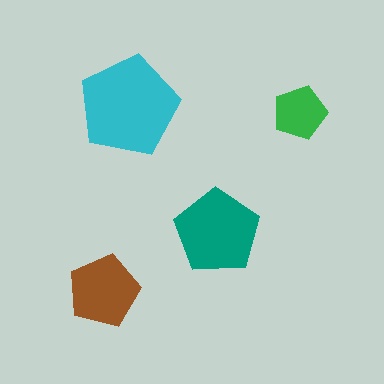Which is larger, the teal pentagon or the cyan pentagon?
The cyan one.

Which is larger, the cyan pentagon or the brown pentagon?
The cyan one.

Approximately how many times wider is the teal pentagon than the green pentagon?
About 1.5 times wider.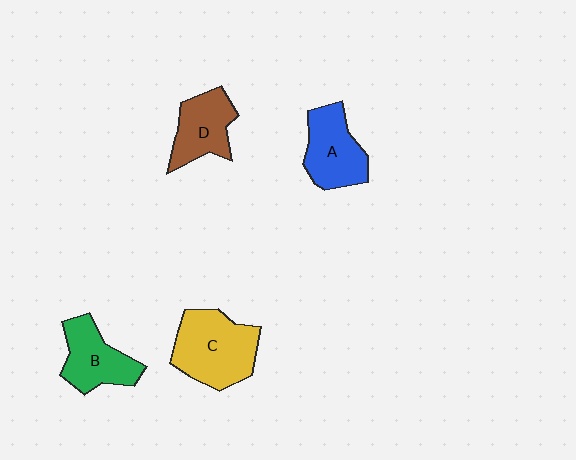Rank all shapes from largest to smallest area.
From largest to smallest: C (yellow), A (blue), B (green), D (brown).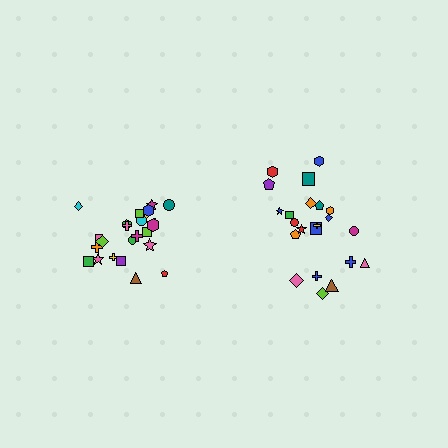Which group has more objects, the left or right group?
The left group.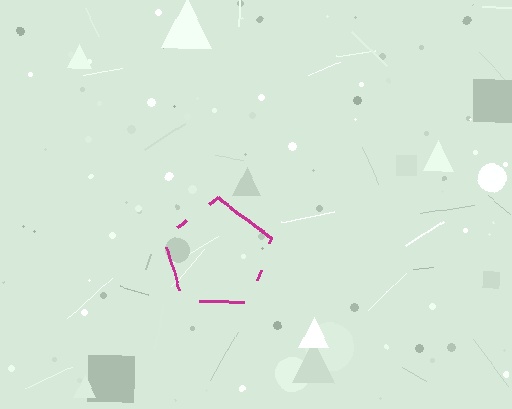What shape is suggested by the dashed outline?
The dashed outline suggests a pentagon.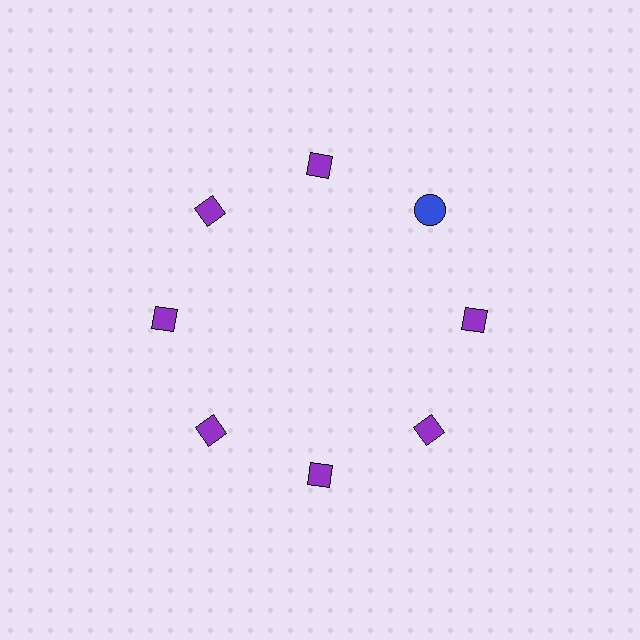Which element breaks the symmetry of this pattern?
The blue circle at roughly the 2 o'clock position breaks the symmetry. All other shapes are purple diamonds.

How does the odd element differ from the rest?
It differs in both color (blue instead of purple) and shape (circle instead of diamond).